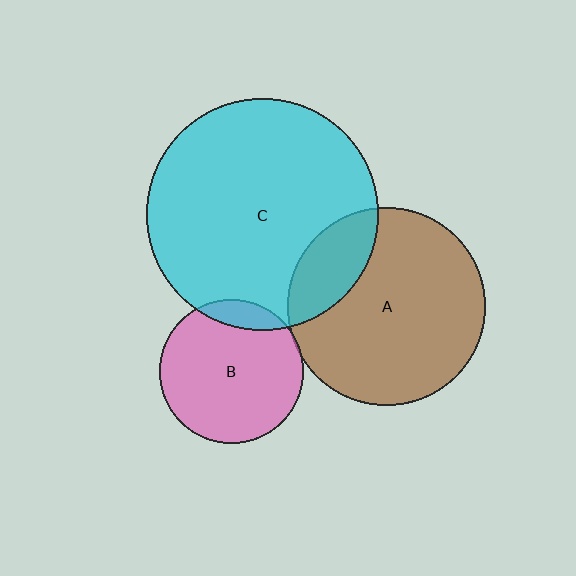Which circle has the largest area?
Circle C (cyan).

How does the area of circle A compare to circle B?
Approximately 1.9 times.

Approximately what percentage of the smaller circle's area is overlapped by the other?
Approximately 20%.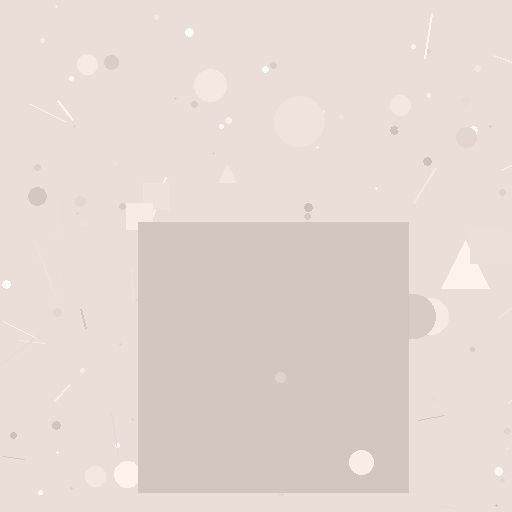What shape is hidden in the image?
A square is hidden in the image.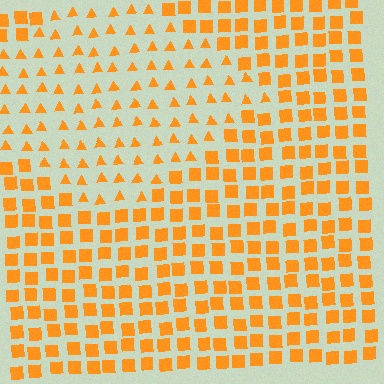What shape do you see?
I see a diamond.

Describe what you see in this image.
The image is filled with small orange elements arranged in a uniform grid. A diamond-shaped region contains triangles, while the surrounding area contains squares. The boundary is defined purely by the change in element shape.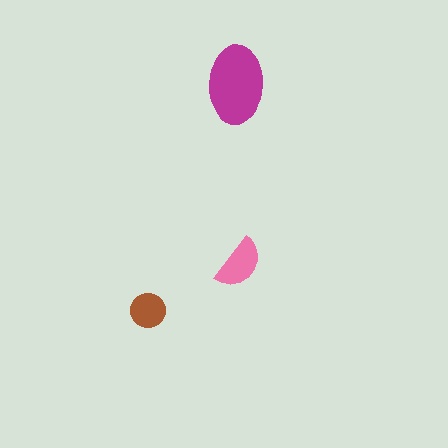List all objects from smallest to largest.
The brown circle, the pink semicircle, the magenta ellipse.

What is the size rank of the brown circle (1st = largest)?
3rd.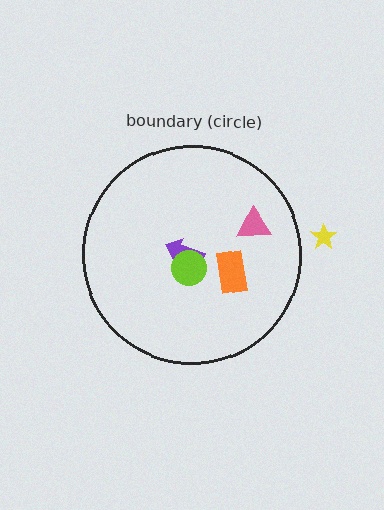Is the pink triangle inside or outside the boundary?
Inside.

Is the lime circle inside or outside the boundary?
Inside.